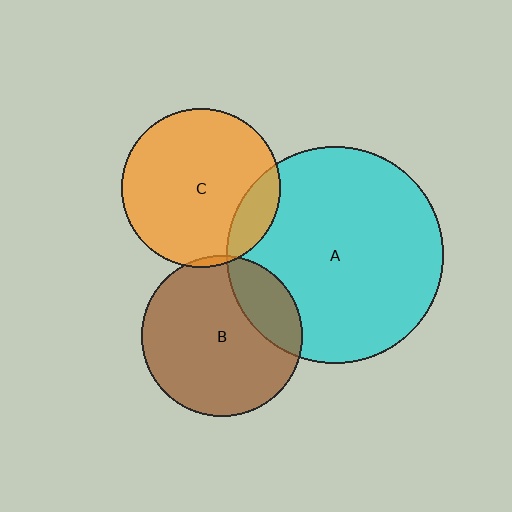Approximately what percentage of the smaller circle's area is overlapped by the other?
Approximately 20%.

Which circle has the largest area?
Circle A (cyan).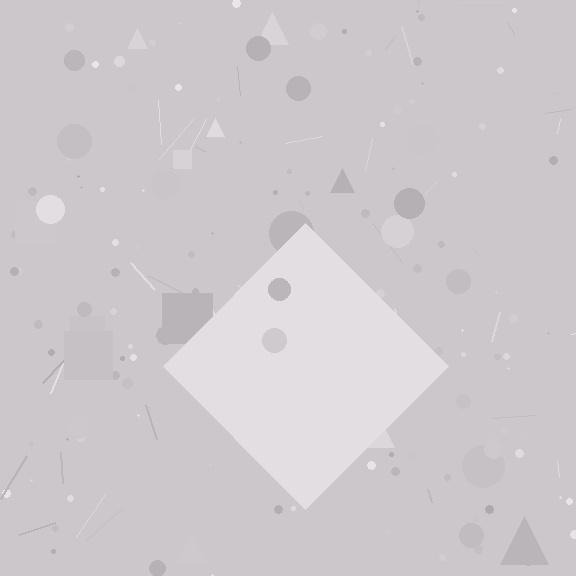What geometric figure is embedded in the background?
A diamond is embedded in the background.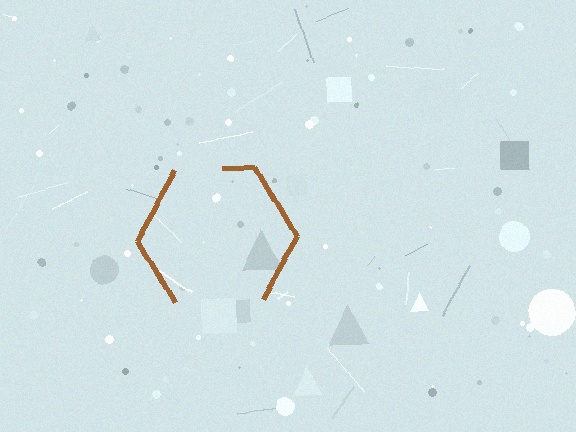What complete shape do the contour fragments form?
The contour fragments form a hexagon.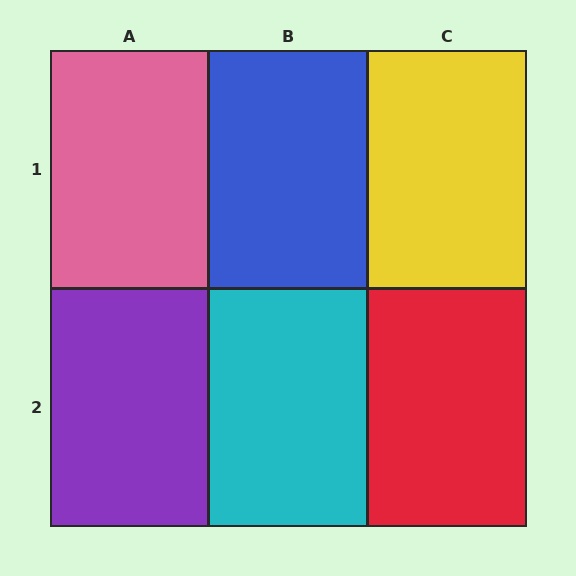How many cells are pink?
1 cell is pink.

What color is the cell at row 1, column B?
Blue.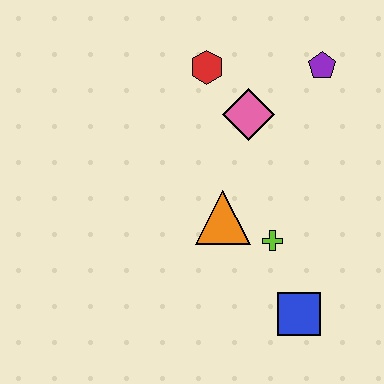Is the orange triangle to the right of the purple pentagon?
No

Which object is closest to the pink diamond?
The red hexagon is closest to the pink diamond.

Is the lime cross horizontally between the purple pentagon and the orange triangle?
Yes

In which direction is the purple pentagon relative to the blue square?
The purple pentagon is above the blue square.